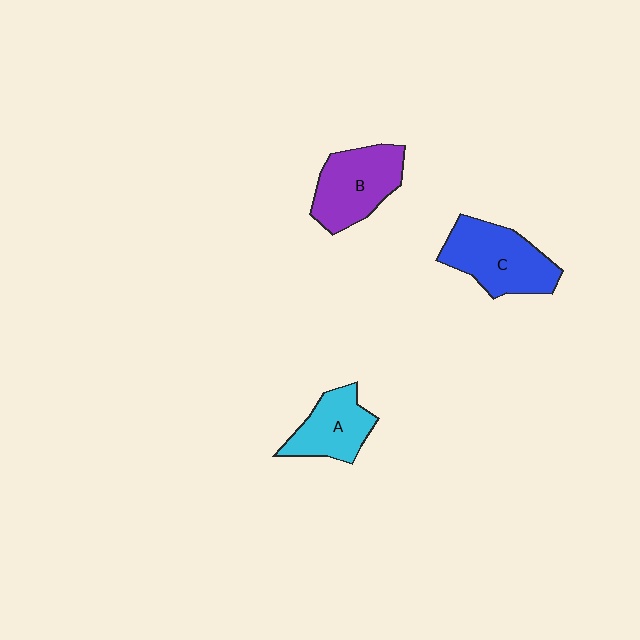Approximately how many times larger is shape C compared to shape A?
Approximately 1.4 times.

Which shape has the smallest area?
Shape A (cyan).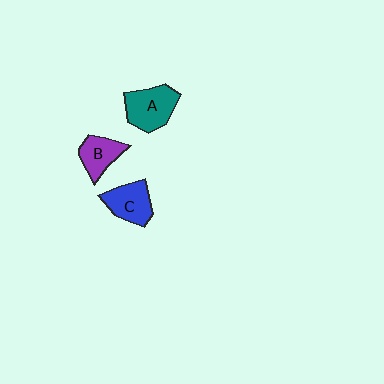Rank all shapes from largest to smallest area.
From largest to smallest: A (teal), C (blue), B (purple).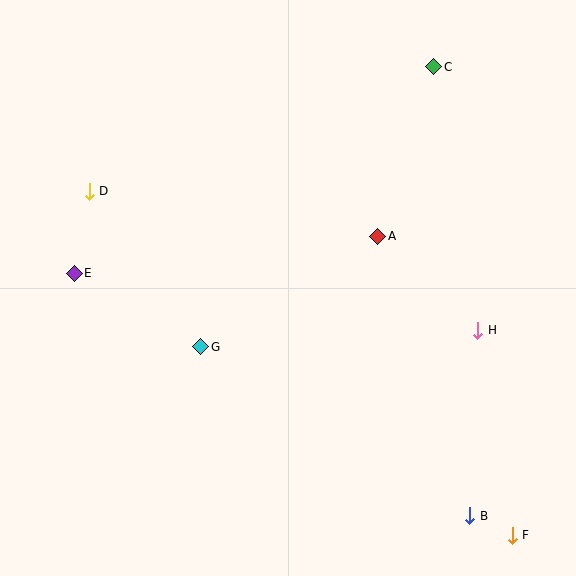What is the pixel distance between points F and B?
The distance between F and B is 47 pixels.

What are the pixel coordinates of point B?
Point B is at (470, 516).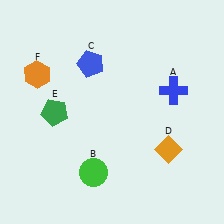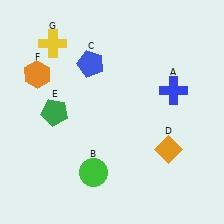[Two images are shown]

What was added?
A yellow cross (G) was added in Image 2.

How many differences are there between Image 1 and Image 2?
There is 1 difference between the two images.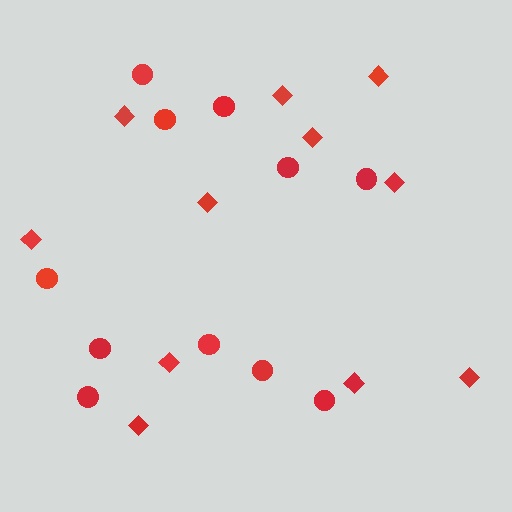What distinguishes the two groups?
There are 2 groups: one group of circles (11) and one group of diamonds (11).